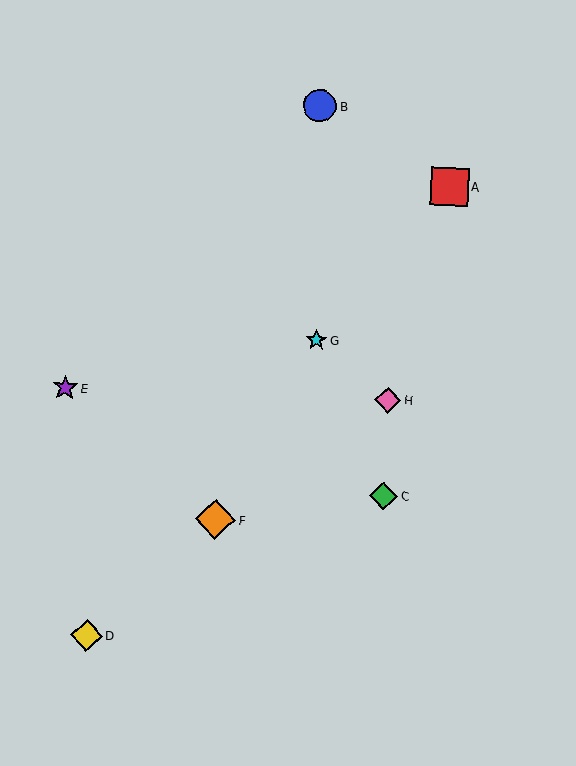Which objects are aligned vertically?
Objects C, H are aligned vertically.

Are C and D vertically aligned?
No, C is at x≈384 and D is at x≈86.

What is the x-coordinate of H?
Object H is at x≈388.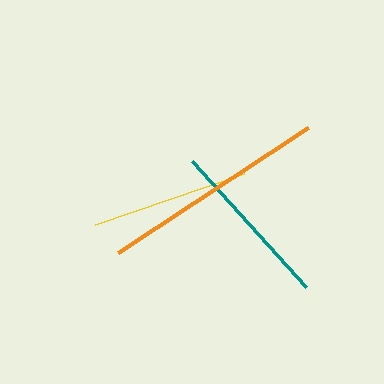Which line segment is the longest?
The orange line is the longest at approximately 227 pixels.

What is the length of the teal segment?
The teal segment is approximately 170 pixels long.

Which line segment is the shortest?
The yellow line is the shortest at approximately 158 pixels.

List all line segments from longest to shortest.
From longest to shortest: orange, teal, yellow.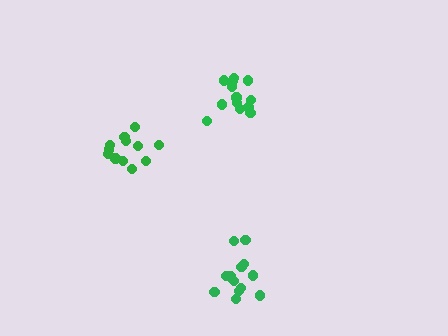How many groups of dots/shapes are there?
There are 3 groups.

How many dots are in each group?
Group 1: 14 dots, Group 2: 14 dots, Group 3: 13 dots (41 total).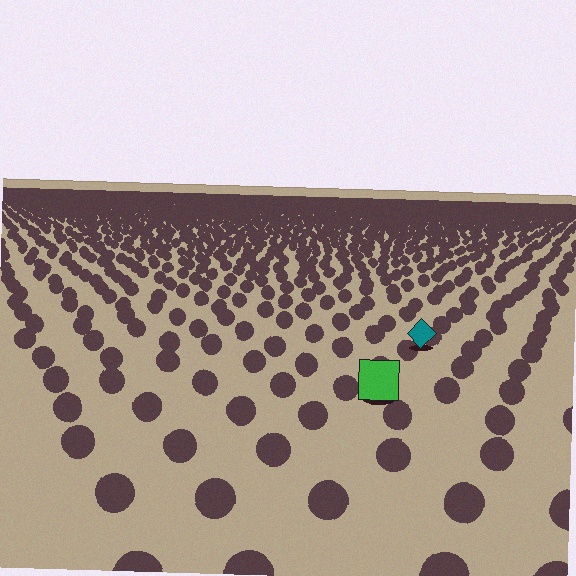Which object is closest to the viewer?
The green square is closest. The texture marks near it are larger and more spread out.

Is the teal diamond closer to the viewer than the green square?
No. The green square is closer — you can tell from the texture gradient: the ground texture is coarser near it.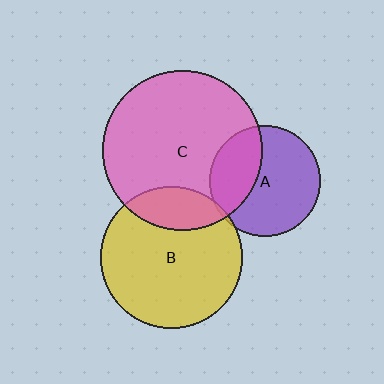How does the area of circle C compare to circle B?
Approximately 1.3 times.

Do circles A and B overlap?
Yes.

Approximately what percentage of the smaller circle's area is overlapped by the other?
Approximately 5%.